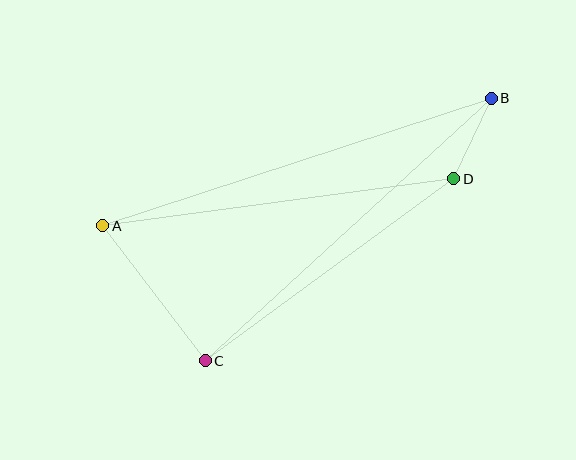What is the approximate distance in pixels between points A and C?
The distance between A and C is approximately 170 pixels.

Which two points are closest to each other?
Points B and D are closest to each other.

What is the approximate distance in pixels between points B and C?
The distance between B and C is approximately 388 pixels.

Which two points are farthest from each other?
Points A and B are farthest from each other.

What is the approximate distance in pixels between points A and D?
The distance between A and D is approximately 354 pixels.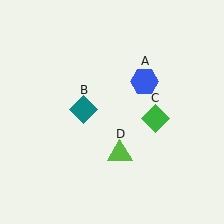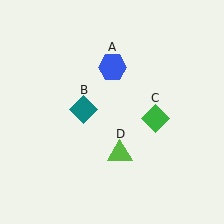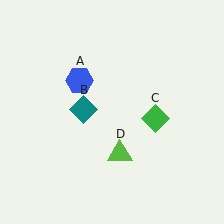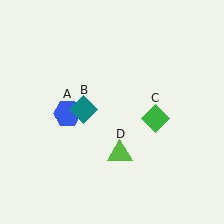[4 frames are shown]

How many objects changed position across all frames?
1 object changed position: blue hexagon (object A).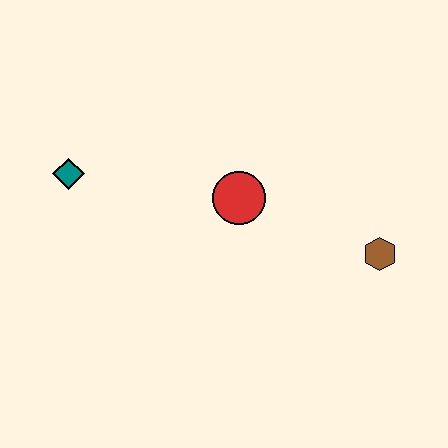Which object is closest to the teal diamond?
The red circle is closest to the teal diamond.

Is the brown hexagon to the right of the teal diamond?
Yes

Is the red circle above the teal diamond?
No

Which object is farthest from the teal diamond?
The brown hexagon is farthest from the teal diamond.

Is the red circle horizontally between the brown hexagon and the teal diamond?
Yes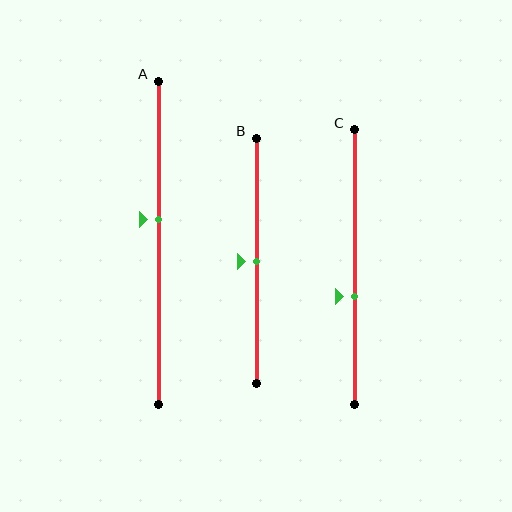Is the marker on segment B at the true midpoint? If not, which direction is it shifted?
Yes, the marker on segment B is at the true midpoint.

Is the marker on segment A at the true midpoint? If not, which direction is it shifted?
No, the marker on segment A is shifted upward by about 7% of the segment length.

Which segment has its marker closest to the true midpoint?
Segment B has its marker closest to the true midpoint.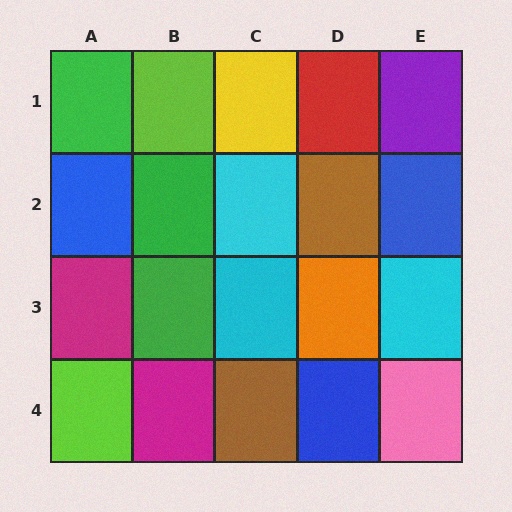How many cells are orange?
1 cell is orange.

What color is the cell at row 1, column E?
Purple.